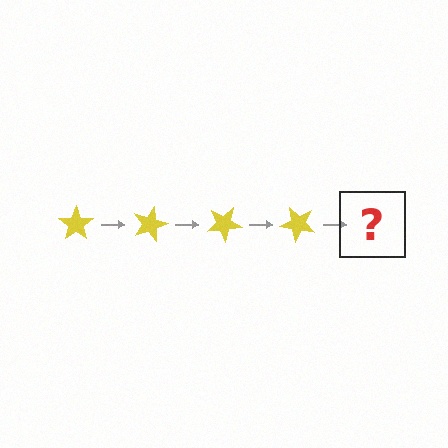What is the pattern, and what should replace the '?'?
The pattern is that the star rotates 15 degrees each step. The '?' should be a yellow star rotated 60 degrees.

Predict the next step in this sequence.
The next step is a yellow star rotated 60 degrees.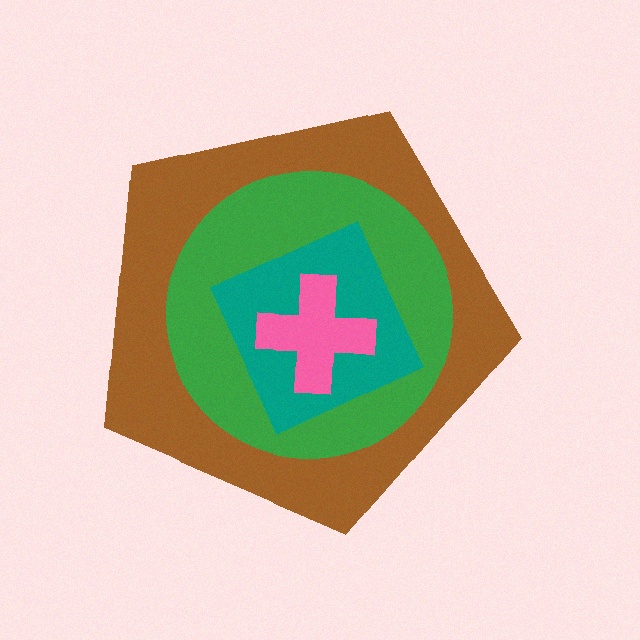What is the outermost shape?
The brown pentagon.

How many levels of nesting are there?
4.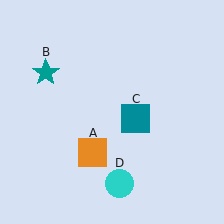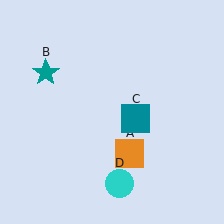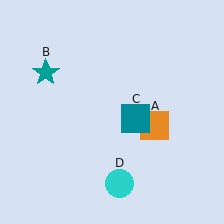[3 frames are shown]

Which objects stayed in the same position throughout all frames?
Teal star (object B) and teal square (object C) and cyan circle (object D) remained stationary.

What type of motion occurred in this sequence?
The orange square (object A) rotated counterclockwise around the center of the scene.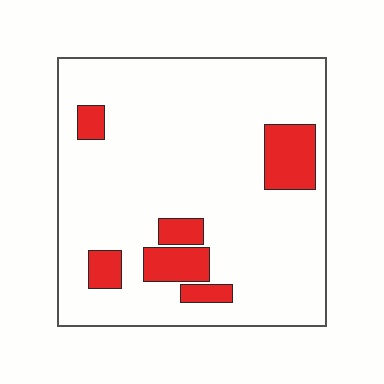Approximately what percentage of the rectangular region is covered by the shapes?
Approximately 15%.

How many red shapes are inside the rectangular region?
6.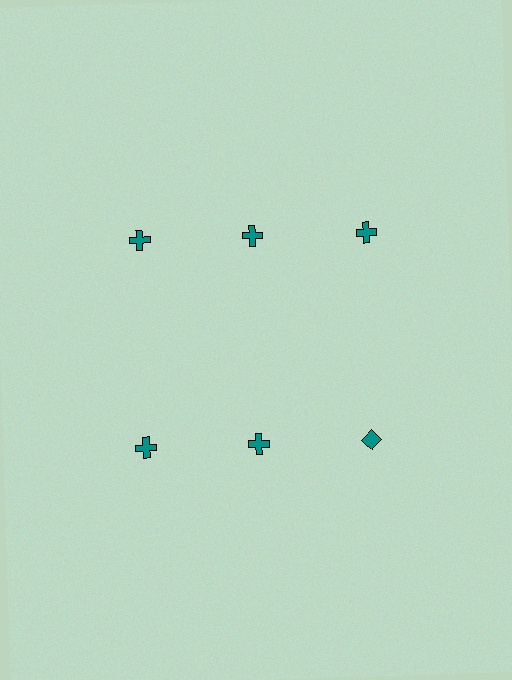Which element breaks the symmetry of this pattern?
The teal diamond in the second row, center column breaks the symmetry. All other shapes are teal crosses.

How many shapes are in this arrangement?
There are 6 shapes arranged in a grid pattern.